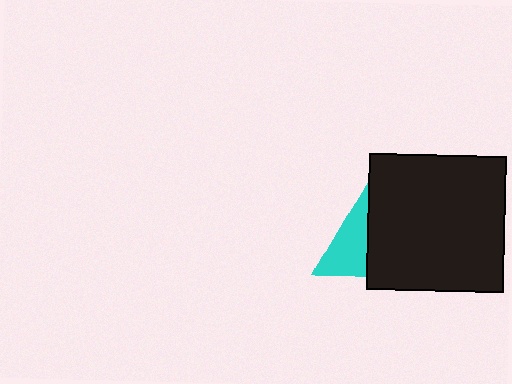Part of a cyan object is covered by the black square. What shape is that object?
It is a triangle.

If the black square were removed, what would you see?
You would see the complete cyan triangle.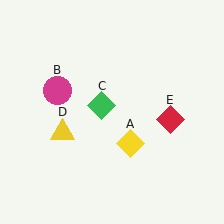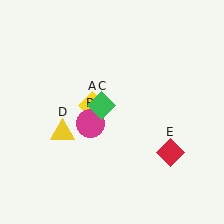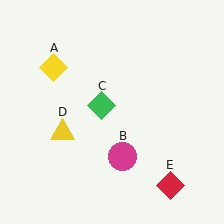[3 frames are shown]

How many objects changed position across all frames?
3 objects changed position: yellow diamond (object A), magenta circle (object B), red diamond (object E).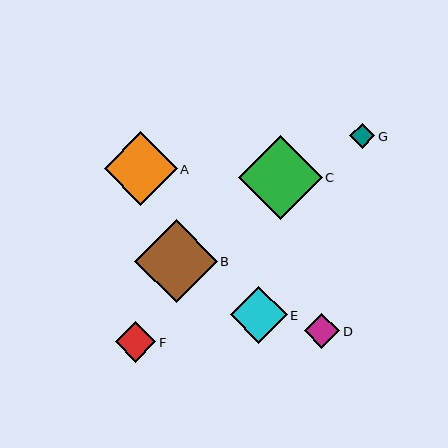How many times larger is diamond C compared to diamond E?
Diamond C is approximately 1.5 times the size of diamond E.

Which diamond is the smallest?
Diamond G is the smallest with a size of approximately 25 pixels.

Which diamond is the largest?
Diamond C is the largest with a size of approximately 84 pixels.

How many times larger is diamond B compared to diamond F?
Diamond B is approximately 2.1 times the size of diamond F.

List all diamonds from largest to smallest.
From largest to smallest: C, B, A, E, F, D, G.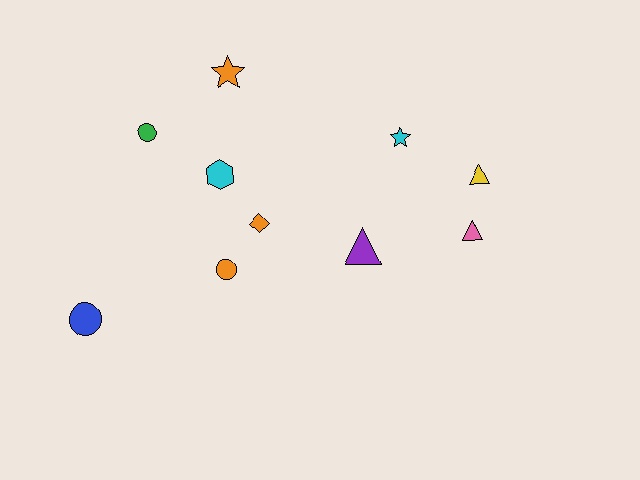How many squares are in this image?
There are no squares.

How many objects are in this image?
There are 10 objects.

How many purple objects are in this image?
There is 1 purple object.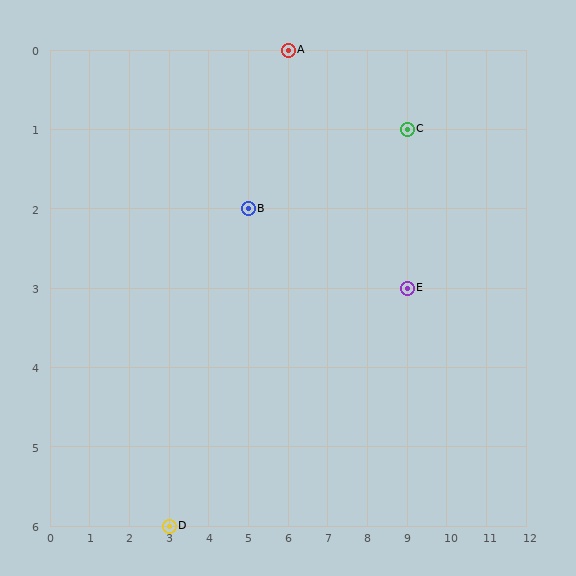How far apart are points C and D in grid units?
Points C and D are 6 columns and 5 rows apart (about 7.8 grid units diagonally).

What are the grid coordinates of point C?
Point C is at grid coordinates (9, 1).